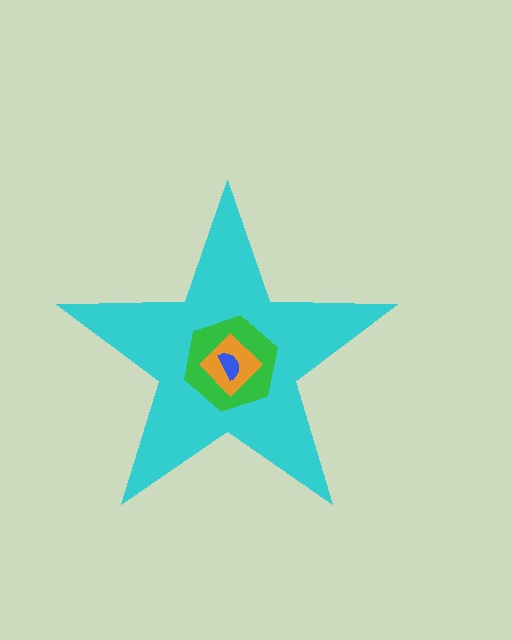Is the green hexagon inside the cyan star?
Yes.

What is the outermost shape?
The cyan star.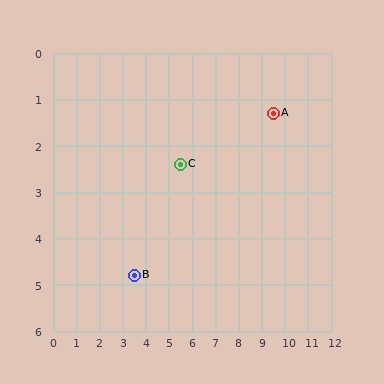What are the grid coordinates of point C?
Point C is at approximately (5.5, 2.4).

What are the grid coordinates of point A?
Point A is at approximately (9.5, 1.3).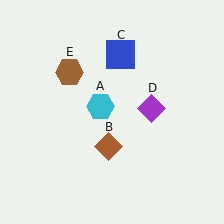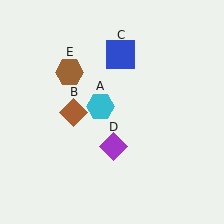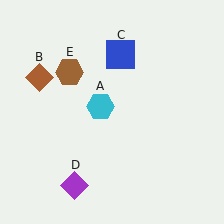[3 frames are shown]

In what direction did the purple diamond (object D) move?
The purple diamond (object D) moved down and to the left.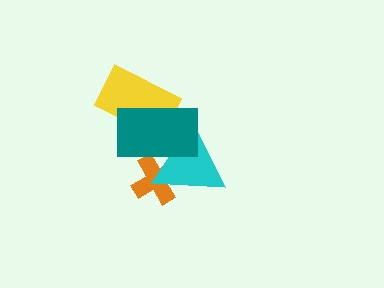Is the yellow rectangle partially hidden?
Yes, it is partially covered by another shape.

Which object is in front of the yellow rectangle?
The teal rectangle is in front of the yellow rectangle.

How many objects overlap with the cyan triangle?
2 objects overlap with the cyan triangle.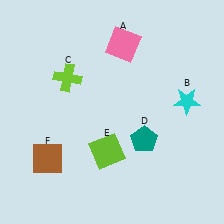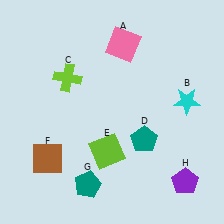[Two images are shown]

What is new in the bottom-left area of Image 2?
A teal pentagon (G) was added in the bottom-left area of Image 2.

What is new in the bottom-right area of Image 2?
A purple pentagon (H) was added in the bottom-right area of Image 2.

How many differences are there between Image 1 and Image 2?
There are 2 differences between the two images.